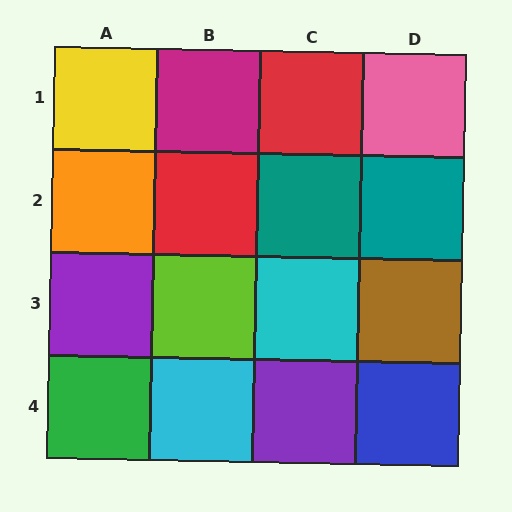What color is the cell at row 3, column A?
Purple.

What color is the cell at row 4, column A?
Green.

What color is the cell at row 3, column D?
Brown.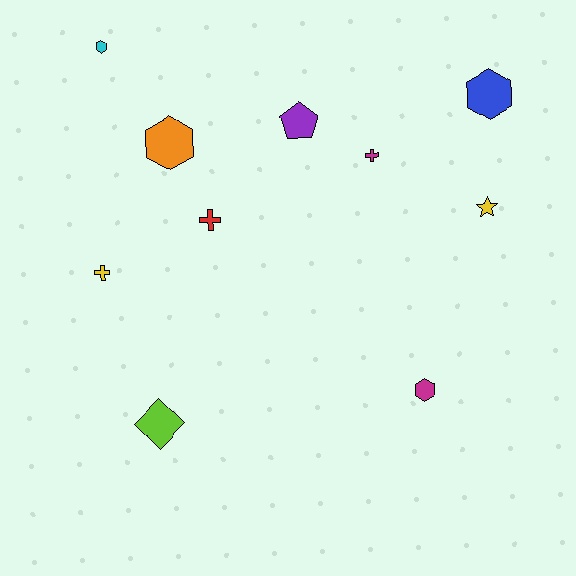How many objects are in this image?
There are 10 objects.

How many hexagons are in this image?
There are 4 hexagons.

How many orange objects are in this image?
There is 1 orange object.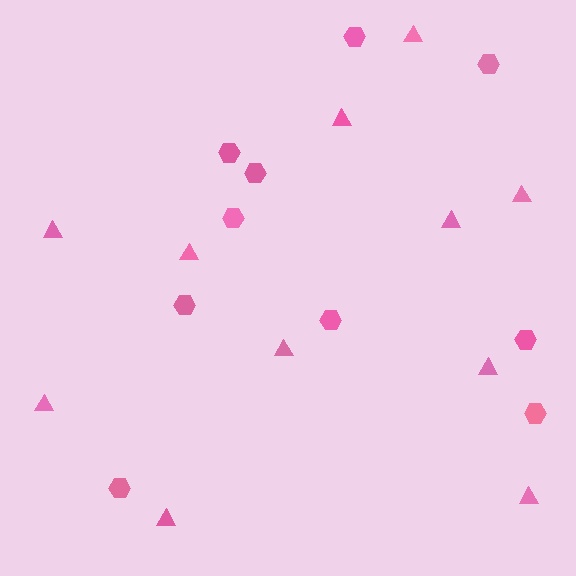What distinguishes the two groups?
There are 2 groups: one group of hexagons (10) and one group of triangles (11).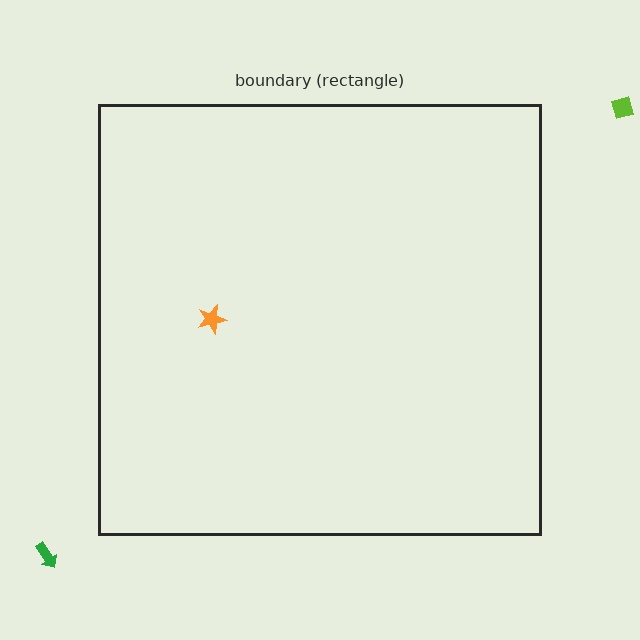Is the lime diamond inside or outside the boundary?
Outside.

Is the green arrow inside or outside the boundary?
Outside.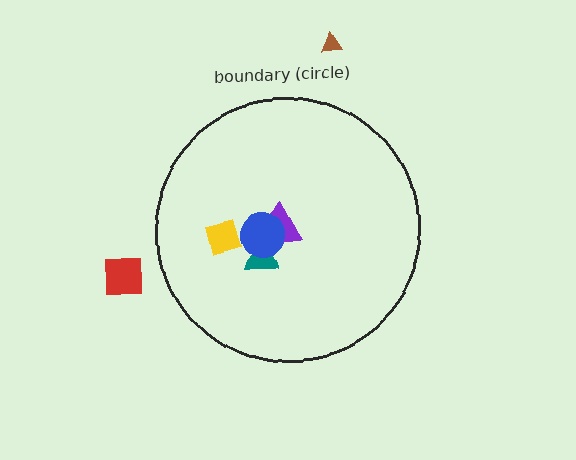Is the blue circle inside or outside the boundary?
Inside.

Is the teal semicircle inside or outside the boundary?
Inside.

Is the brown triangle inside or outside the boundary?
Outside.